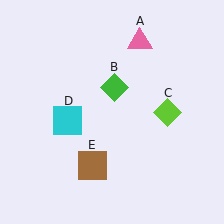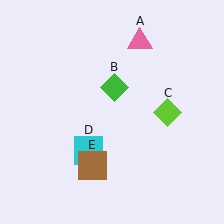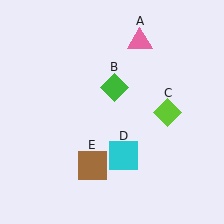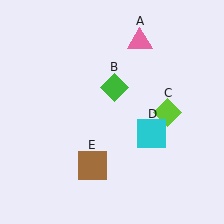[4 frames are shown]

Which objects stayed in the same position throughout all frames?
Pink triangle (object A) and green diamond (object B) and lime diamond (object C) and brown square (object E) remained stationary.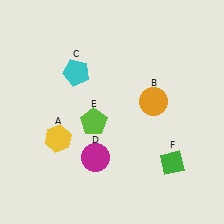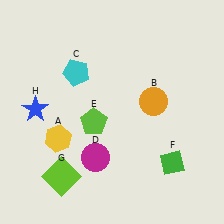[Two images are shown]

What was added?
A lime square (G), a blue star (H) were added in Image 2.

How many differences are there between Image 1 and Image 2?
There are 2 differences between the two images.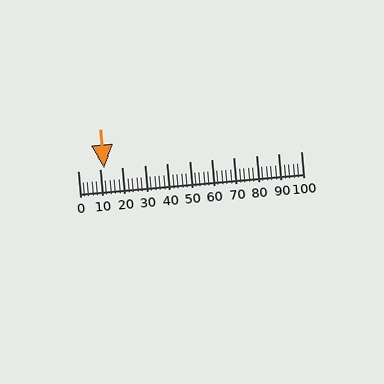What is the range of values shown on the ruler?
The ruler shows values from 0 to 100.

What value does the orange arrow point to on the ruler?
The orange arrow points to approximately 12.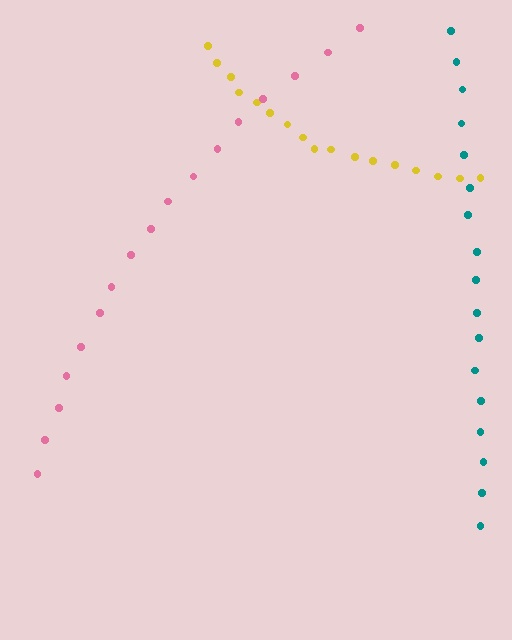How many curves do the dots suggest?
There are 3 distinct paths.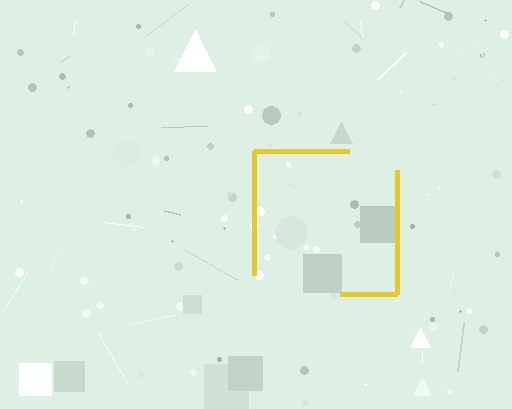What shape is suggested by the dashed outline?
The dashed outline suggests a square.